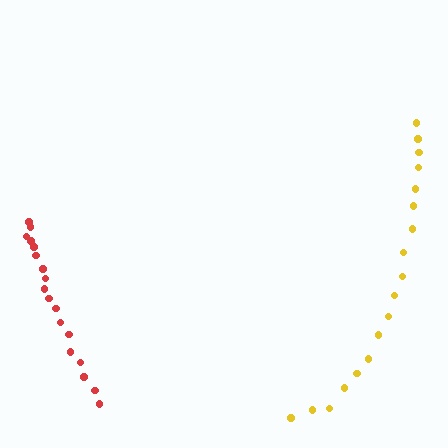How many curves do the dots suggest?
There are 2 distinct paths.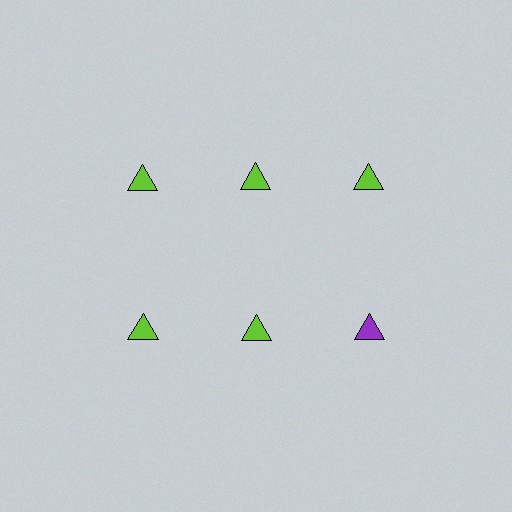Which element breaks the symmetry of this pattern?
The purple triangle in the second row, center column breaks the symmetry. All other shapes are lime triangles.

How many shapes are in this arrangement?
There are 6 shapes arranged in a grid pattern.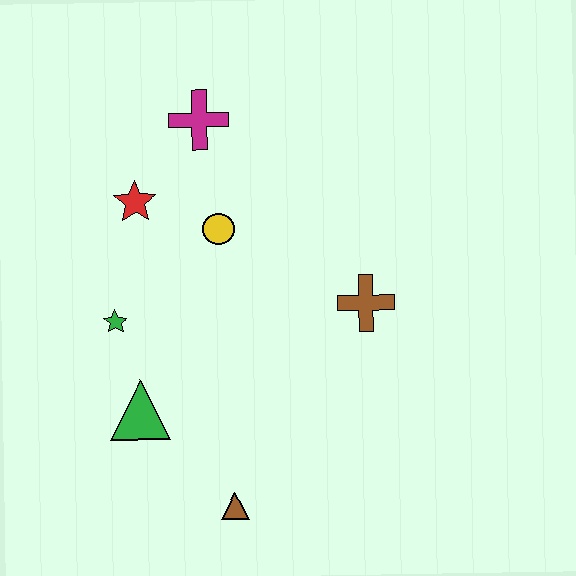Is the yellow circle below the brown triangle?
No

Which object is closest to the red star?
The yellow circle is closest to the red star.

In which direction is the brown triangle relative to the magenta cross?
The brown triangle is below the magenta cross.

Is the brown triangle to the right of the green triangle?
Yes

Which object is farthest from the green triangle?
The magenta cross is farthest from the green triangle.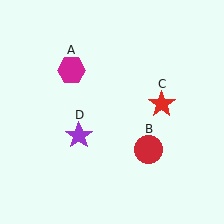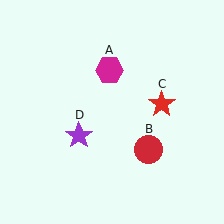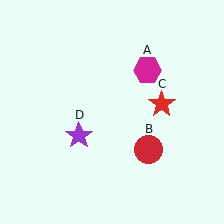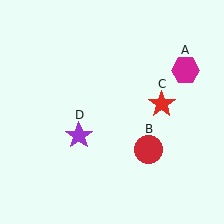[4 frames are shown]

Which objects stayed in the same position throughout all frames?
Red circle (object B) and red star (object C) and purple star (object D) remained stationary.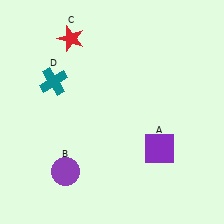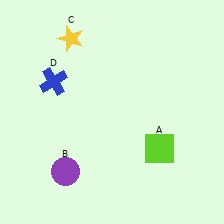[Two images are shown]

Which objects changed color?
A changed from purple to lime. C changed from red to yellow. D changed from teal to blue.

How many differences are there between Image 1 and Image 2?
There are 3 differences between the two images.